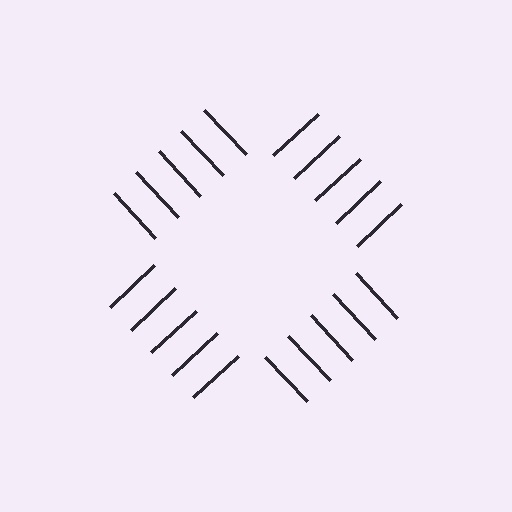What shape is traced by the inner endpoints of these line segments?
An illusory square — the line segments terminate on its edges but no continuous stroke is drawn.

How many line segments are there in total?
20 — 5 along each of the 4 edges.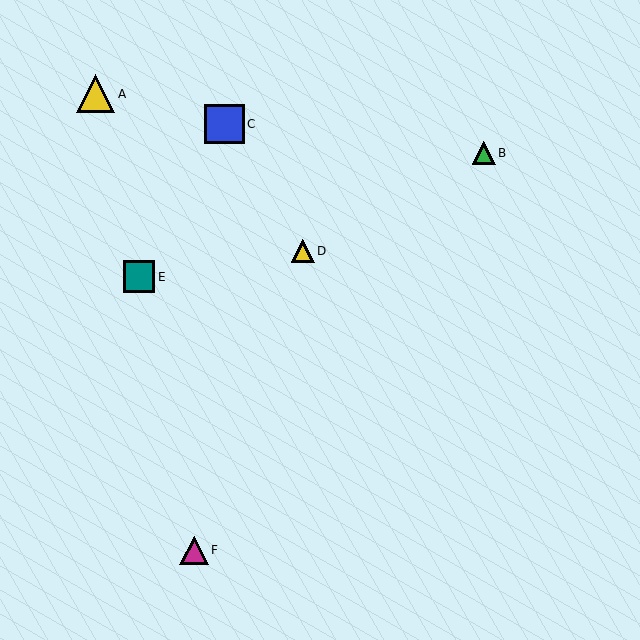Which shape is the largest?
The blue square (labeled C) is the largest.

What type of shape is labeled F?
Shape F is a magenta triangle.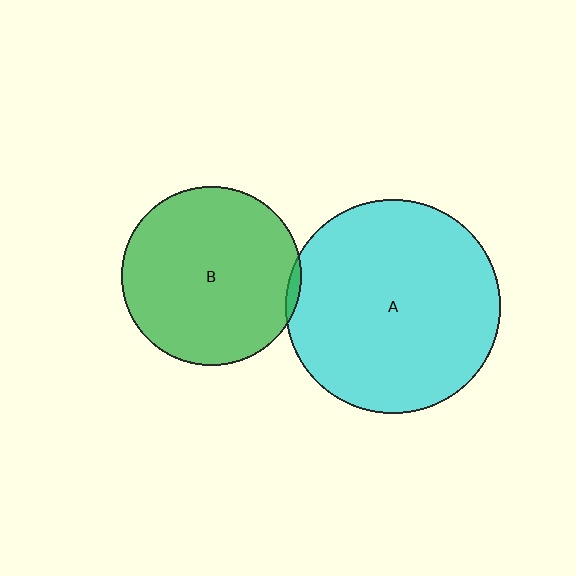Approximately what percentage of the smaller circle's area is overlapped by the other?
Approximately 5%.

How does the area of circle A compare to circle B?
Approximately 1.4 times.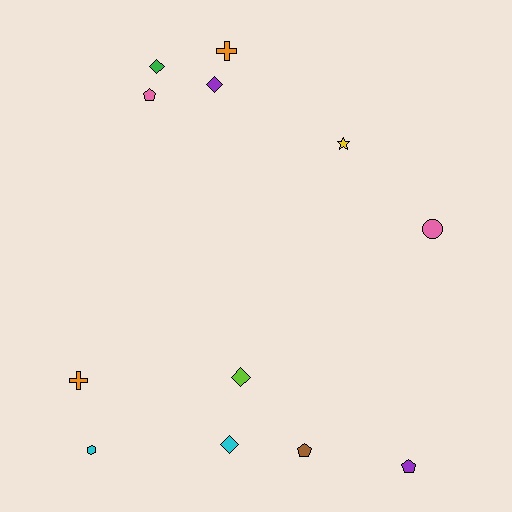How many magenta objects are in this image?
There are no magenta objects.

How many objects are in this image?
There are 12 objects.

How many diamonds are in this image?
There are 4 diamonds.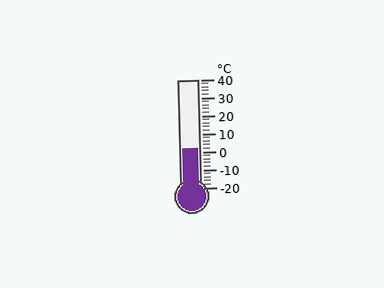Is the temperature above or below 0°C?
The temperature is above 0°C.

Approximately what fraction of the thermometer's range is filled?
The thermometer is filled to approximately 35% of its range.